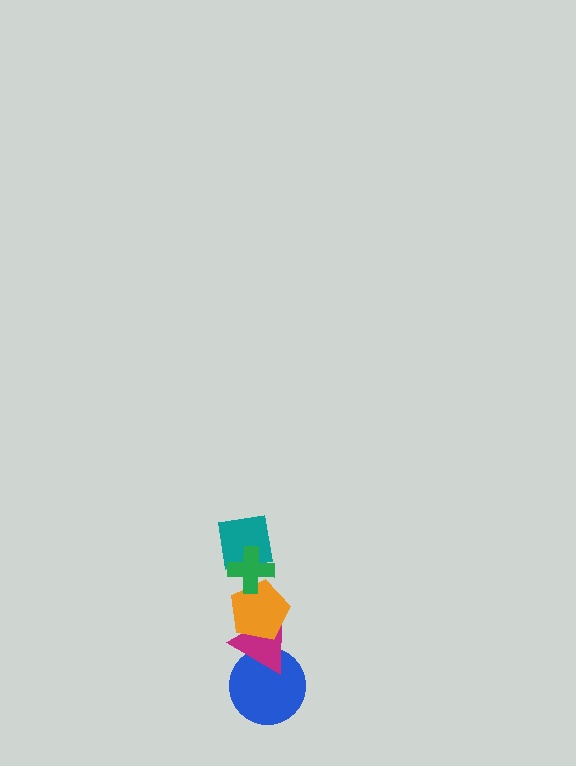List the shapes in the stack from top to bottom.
From top to bottom: the green cross, the teal square, the orange pentagon, the magenta triangle, the blue circle.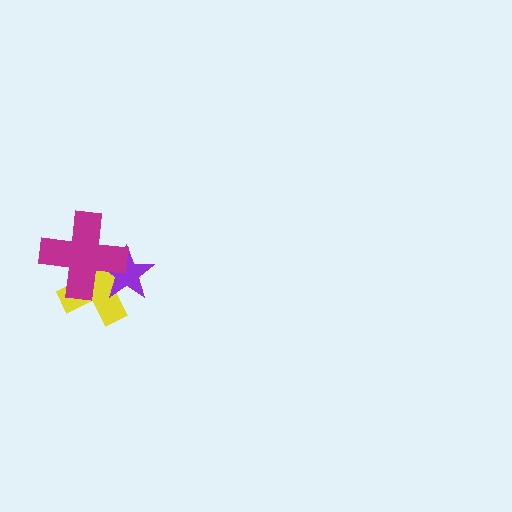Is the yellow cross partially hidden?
Yes, it is partially covered by another shape.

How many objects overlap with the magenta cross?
2 objects overlap with the magenta cross.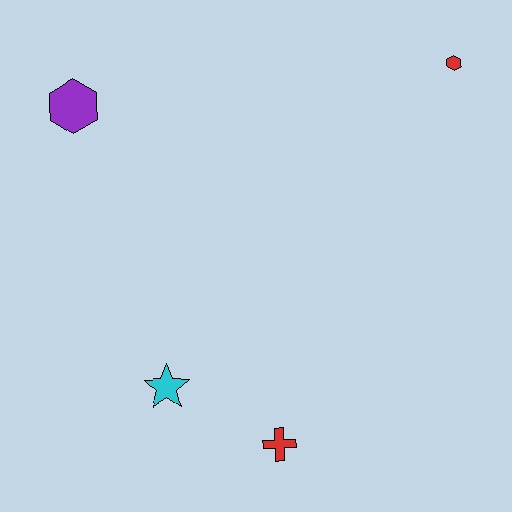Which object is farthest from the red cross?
The red hexagon is farthest from the red cross.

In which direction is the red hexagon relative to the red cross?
The red hexagon is above the red cross.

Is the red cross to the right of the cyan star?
Yes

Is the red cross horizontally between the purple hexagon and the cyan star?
No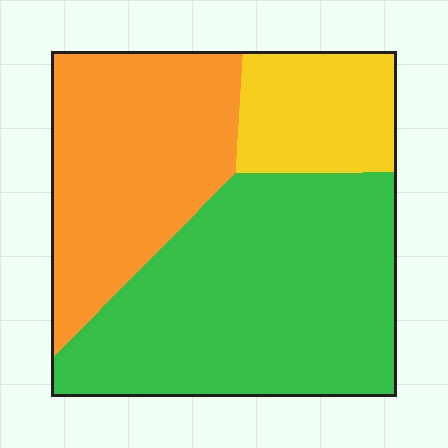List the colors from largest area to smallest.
From largest to smallest: green, orange, yellow.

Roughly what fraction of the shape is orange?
Orange covers roughly 35% of the shape.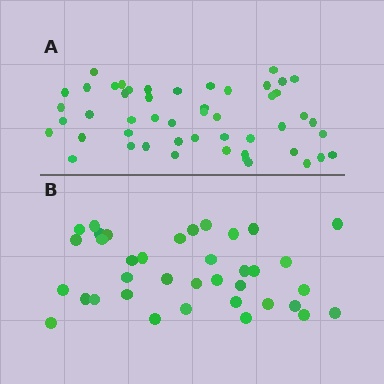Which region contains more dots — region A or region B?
Region A (the top region) has more dots.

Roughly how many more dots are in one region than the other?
Region A has approximately 15 more dots than region B.